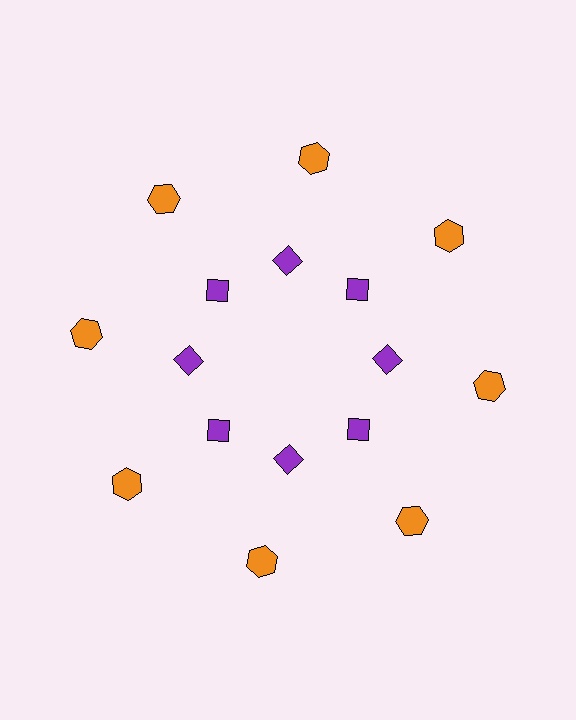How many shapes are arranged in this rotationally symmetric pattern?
There are 16 shapes, arranged in 8 groups of 2.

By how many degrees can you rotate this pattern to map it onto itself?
The pattern maps onto itself every 45 degrees of rotation.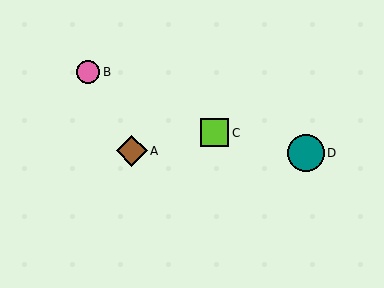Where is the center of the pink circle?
The center of the pink circle is at (88, 72).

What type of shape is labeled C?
Shape C is a lime square.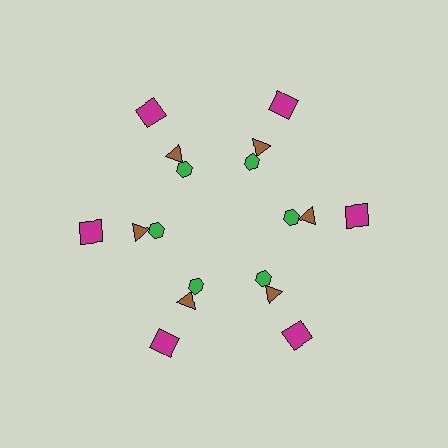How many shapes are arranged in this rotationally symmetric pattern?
There are 18 shapes, arranged in 6 groups of 3.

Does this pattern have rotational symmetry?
Yes, this pattern has 6-fold rotational symmetry. It looks the same after rotating 60 degrees around the center.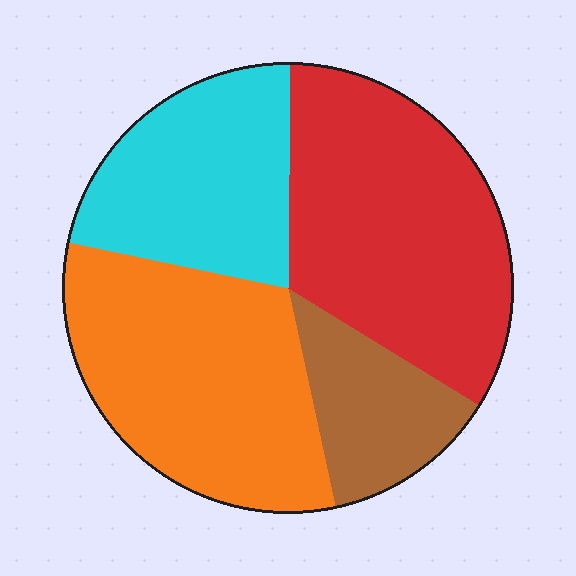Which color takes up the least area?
Brown, at roughly 15%.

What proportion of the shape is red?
Red takes up about one third (1/3) of the shape.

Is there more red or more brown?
Red.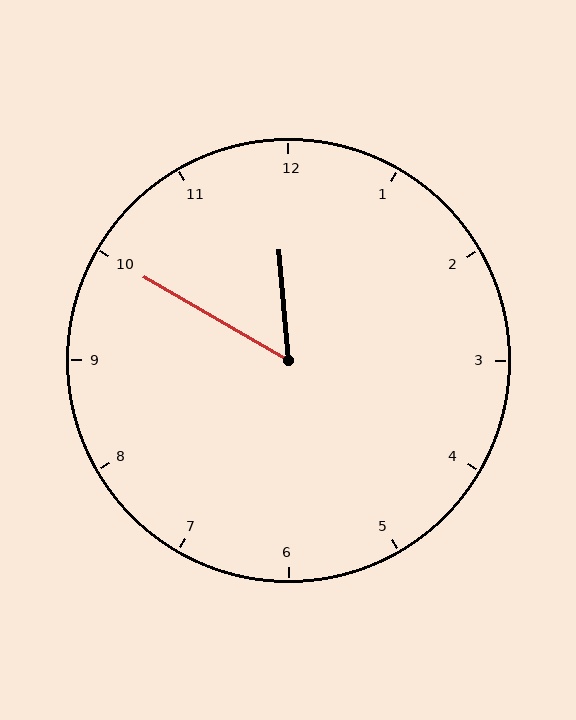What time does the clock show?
11:50.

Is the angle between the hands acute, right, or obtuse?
It is acute.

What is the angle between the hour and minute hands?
Approximately 55 degrees.